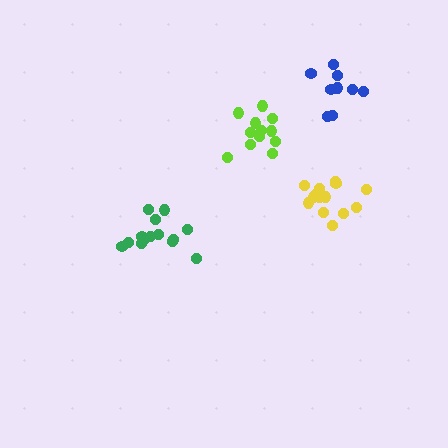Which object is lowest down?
The green cluster is bottommost.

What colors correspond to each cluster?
The clusters are colored: lime, yellow, green, blue.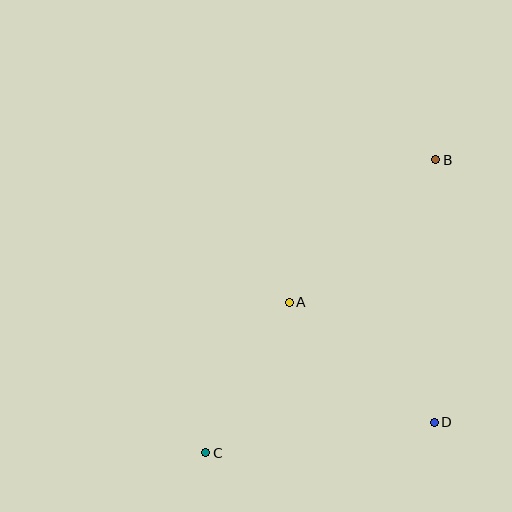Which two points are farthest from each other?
Points B and C are farthest from each other.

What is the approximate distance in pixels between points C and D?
The distance between C and D is approximately 230 pixels.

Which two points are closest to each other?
Points A and C are closest to each other.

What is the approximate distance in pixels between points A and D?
The distance between A and D is approximately 188 pixels.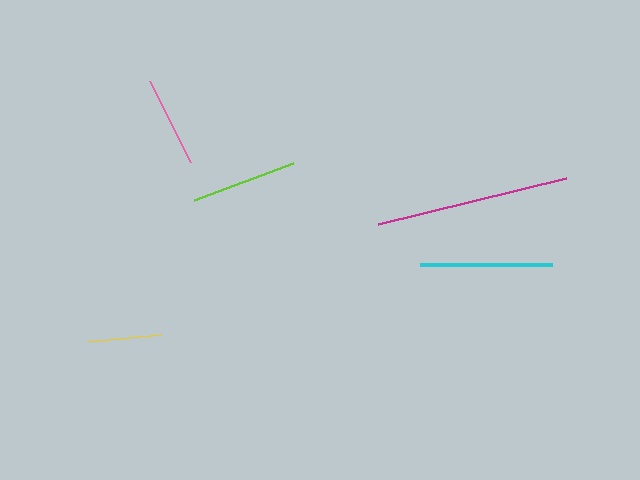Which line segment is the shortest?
The yellow line is the shortest at approximately 72 pixels.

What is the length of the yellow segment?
The yellow segment is approximately 72 pixels long.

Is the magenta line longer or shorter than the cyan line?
The magenta line is longer than the cyan line.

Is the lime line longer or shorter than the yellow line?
The lime line is longer than the yellow line.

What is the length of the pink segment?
The pink segment is approximately 91 pixels long.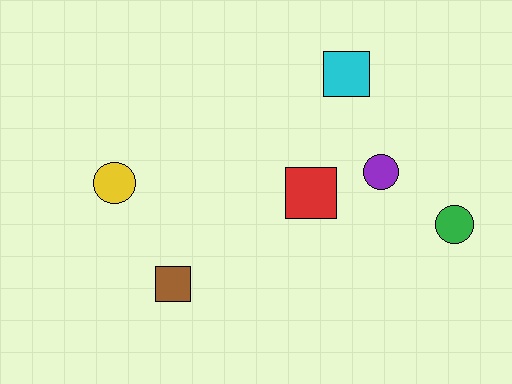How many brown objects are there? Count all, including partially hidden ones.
There is 1 brown object.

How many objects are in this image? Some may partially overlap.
There are 6 objects.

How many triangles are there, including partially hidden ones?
There are no triangles.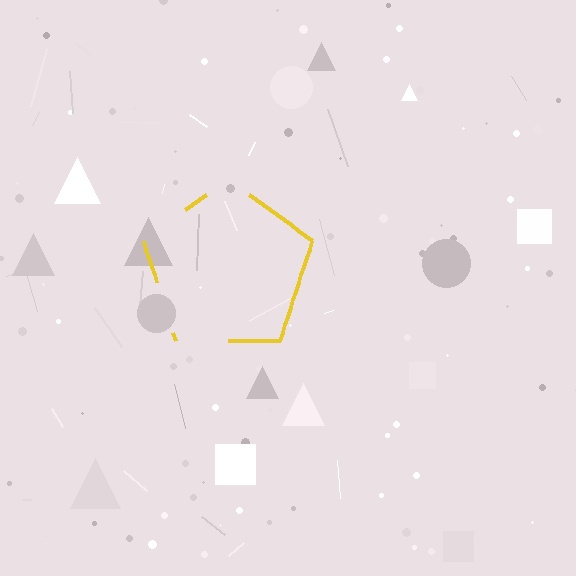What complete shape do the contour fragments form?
The contour fragments form a pentagon.